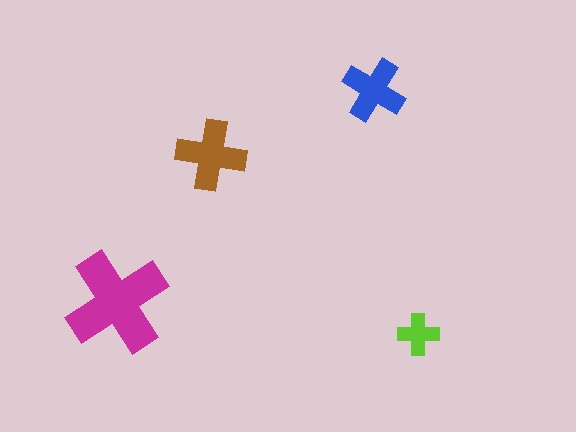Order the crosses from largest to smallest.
the magenta one, the brown one, the blue one, the lime one.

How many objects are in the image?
There are 4 objects in the image.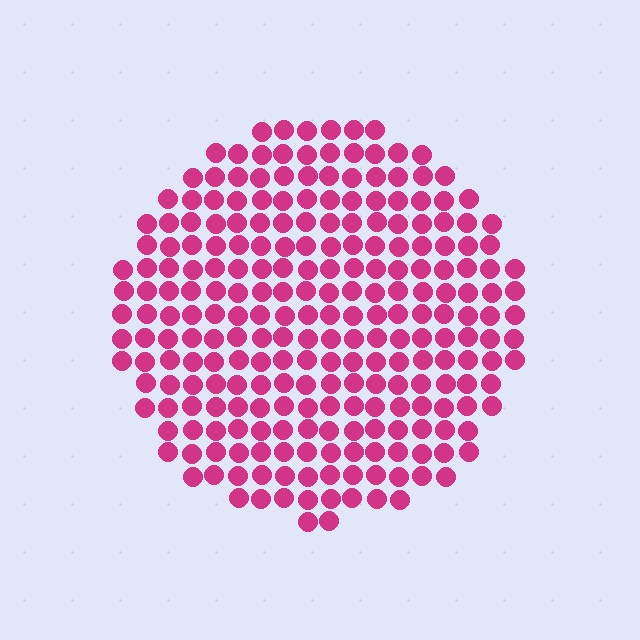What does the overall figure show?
The overall figure shows a circle.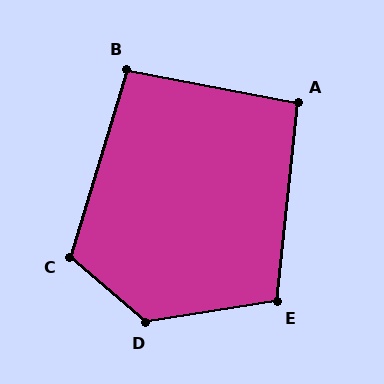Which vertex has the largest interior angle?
D, at approximately 130 degrees.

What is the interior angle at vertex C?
Approximately 114 degrees (obtuse).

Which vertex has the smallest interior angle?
A, at approximately 95 degrees.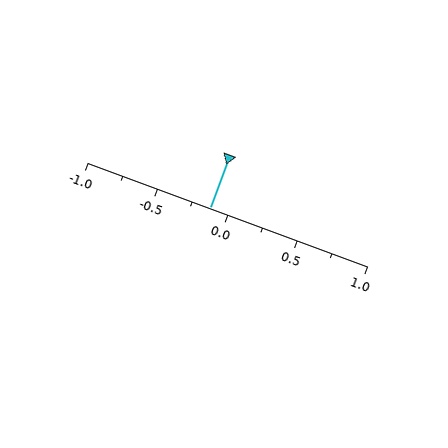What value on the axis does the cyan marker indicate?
The marker indicates approximately -0.12.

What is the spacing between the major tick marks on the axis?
The major ticks are spaced 0.5 apart.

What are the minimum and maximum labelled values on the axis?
The axis runs from -1.0 to 1.0.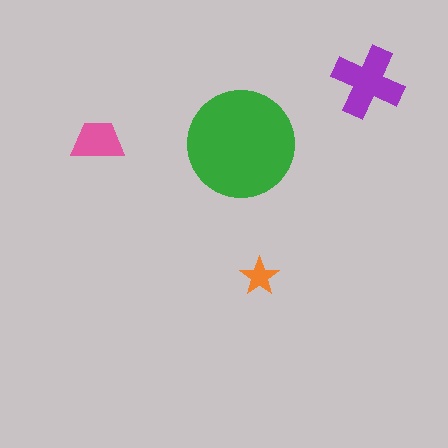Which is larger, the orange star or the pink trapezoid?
The pink trapezoid.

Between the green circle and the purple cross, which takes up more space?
The green circle.